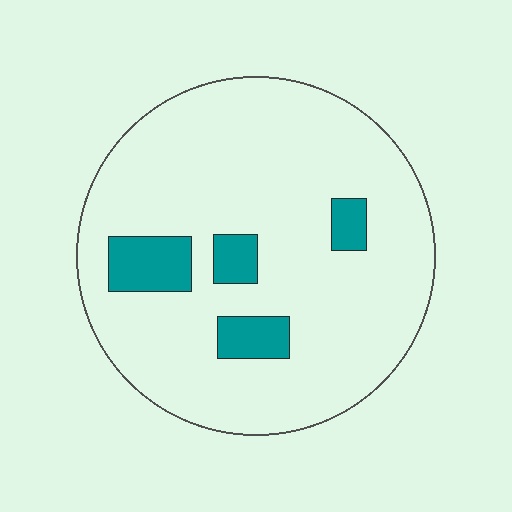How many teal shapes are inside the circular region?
4.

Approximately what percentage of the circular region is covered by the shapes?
Approximately 10%.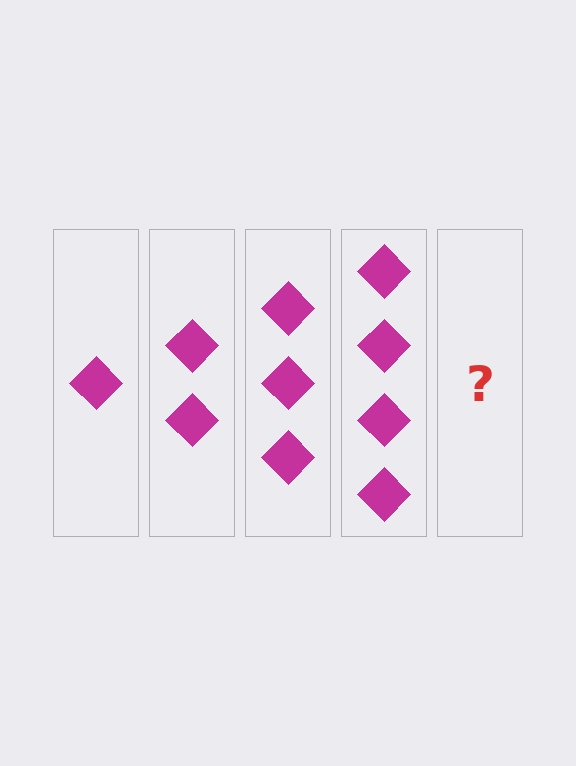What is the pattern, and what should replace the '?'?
The pattern is that each step adds one more diamond. The '?' should be 5 diamonds.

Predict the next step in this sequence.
The next step is 5 diamonds.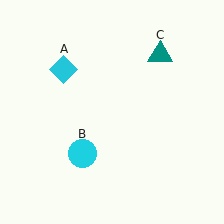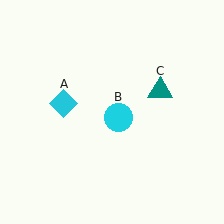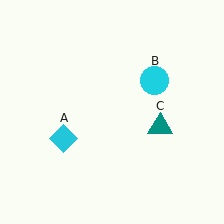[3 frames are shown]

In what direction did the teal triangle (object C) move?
The teal triangle (object C) moved down.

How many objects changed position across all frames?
3 objects changed position: cyan diamond (object A), cyan circle (object B), teal triangle (object C).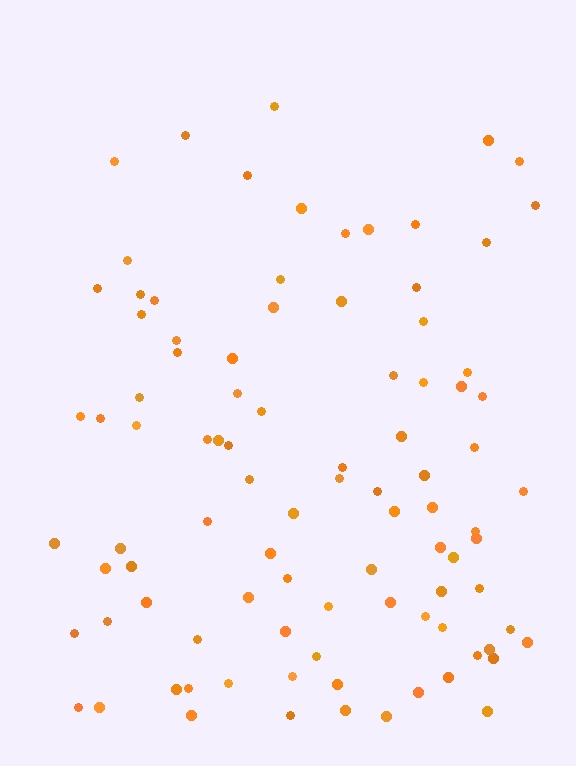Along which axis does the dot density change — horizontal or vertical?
Vertical.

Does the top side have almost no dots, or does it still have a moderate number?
Still a moderate number, just noticeably fewer than the bottom.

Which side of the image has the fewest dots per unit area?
The top.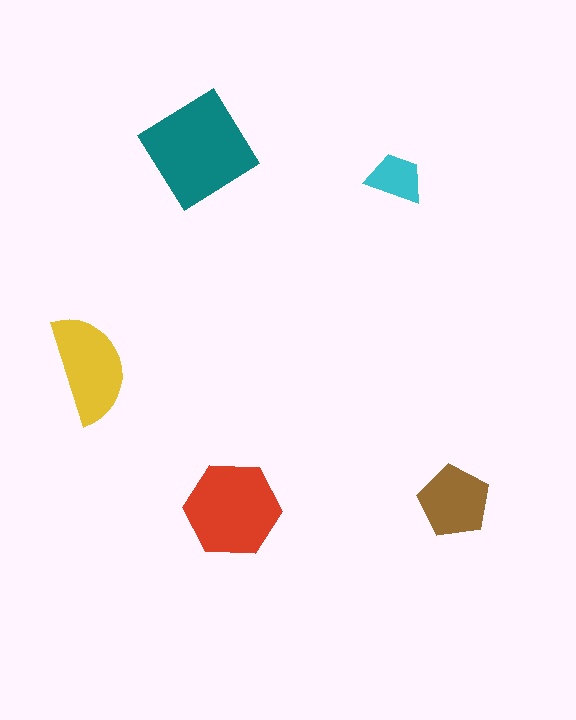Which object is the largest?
The teal diamond.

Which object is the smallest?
The cyan trapezoid.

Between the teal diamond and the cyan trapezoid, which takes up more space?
The teal diamond.